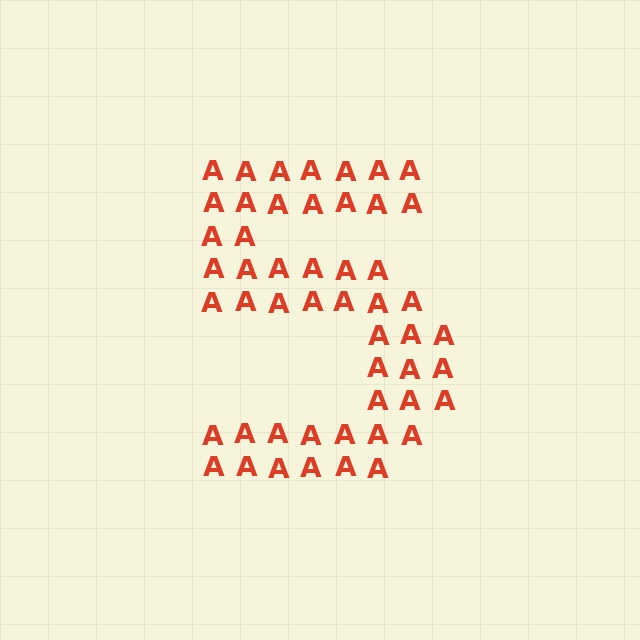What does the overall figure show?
The overall figure shows the digit 5.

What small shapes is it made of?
It is made of small letter A's.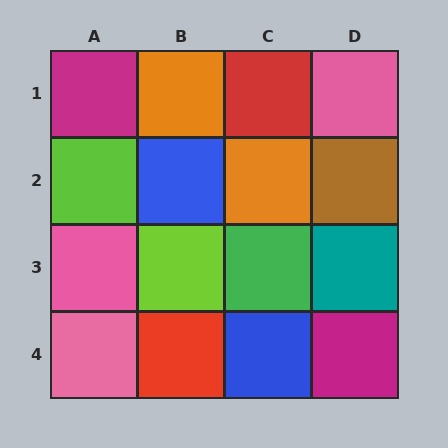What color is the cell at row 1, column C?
Red.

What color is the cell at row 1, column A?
Magenta.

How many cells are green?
1 cell is green.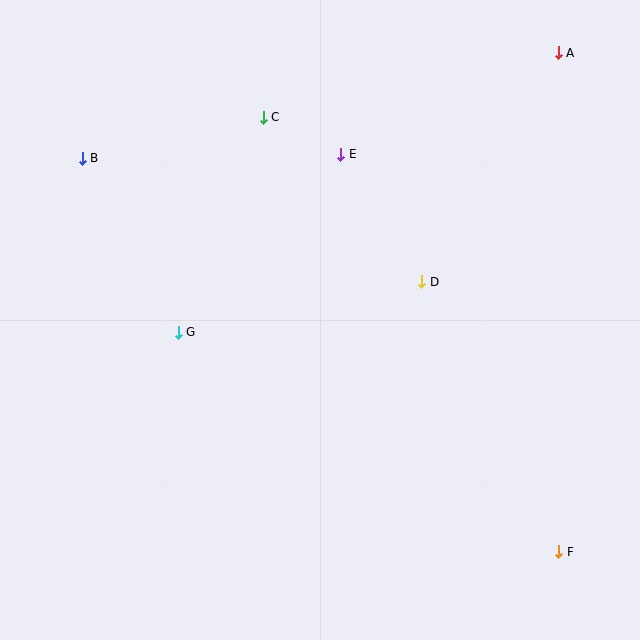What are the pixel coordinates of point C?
Point C is at (263, 117).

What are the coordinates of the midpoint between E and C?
The midpoint between E and C is at (302, 136).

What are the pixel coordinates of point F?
Point F is at (559, 552).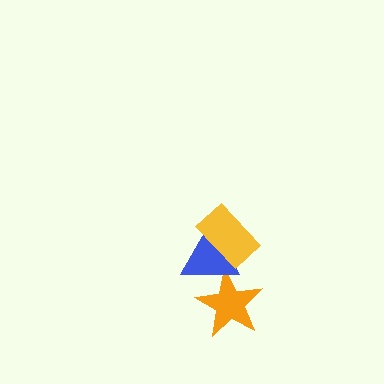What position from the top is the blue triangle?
The blue triangle is 2nd from the top.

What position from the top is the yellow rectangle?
The yellow rectangle is 1st from the top.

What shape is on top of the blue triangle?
The yellow rectangle is on top of the blue triangle.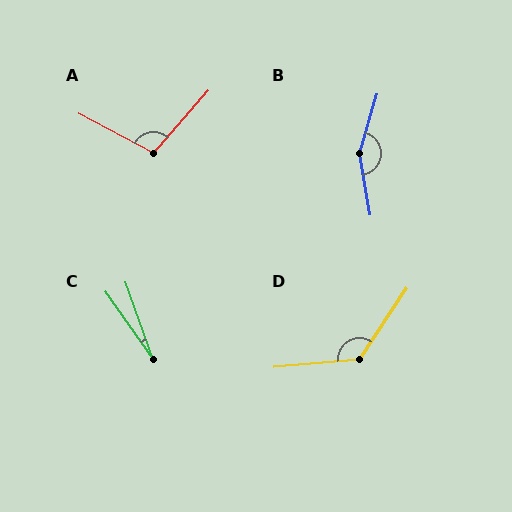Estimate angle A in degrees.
Approximately 103 degrees.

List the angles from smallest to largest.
C (15°), A (103°), D (129°), B (153°).